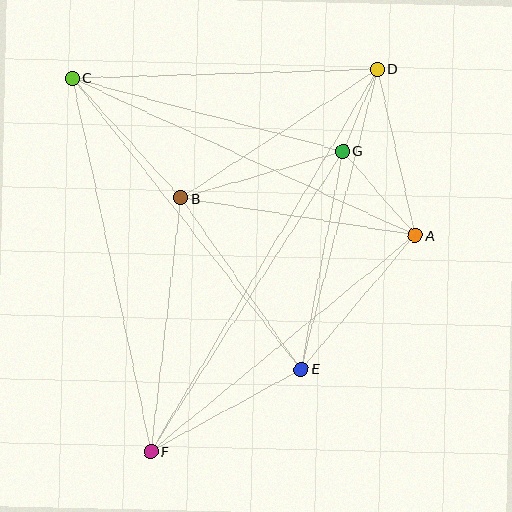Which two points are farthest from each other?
Points D and F are farthest from each other.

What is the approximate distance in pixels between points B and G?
The distance between B and G is approximately 168 pixels.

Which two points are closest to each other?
Points D and G are closest to each other.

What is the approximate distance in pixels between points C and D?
The distance between C and D is approximately 305 pixels.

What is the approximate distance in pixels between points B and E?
The distance between B and E is approximately 209 pixels.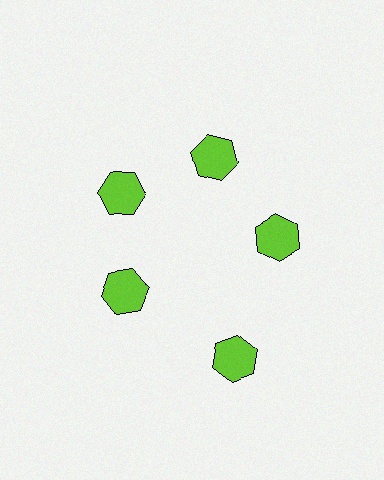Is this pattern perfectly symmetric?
No. The 5 lime hexagons are arranged in a ring, but one element near the 5 o'clock position is pushed outward from the center, breaking the 5-fold rotational symmetry.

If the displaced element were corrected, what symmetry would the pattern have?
It would have 5-fold rotational symmetry — the pattern would map onto itself every 72 degrees.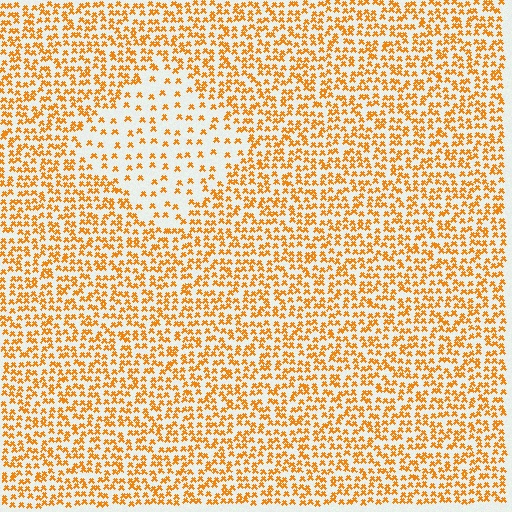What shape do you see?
I see a diamond.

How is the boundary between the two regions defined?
The boundary is defined by a change in element density (approximately 2.5x ratio). All elements are the same color, size, and shape.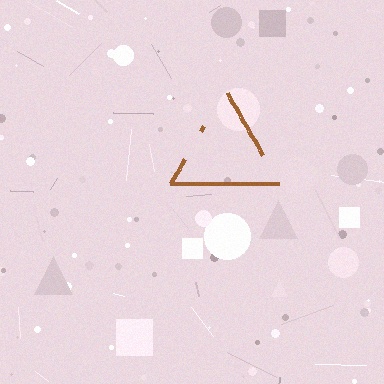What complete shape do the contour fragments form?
The contour fragments form a triangle.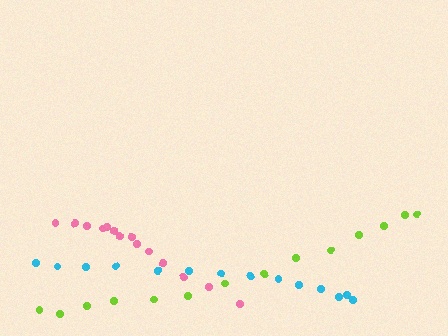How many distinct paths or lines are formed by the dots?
There are 3 distinct paths.